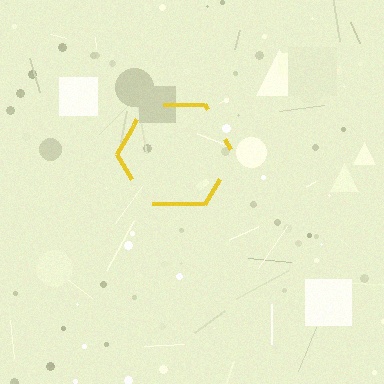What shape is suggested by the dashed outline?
The dashed outline suggests a hexagon.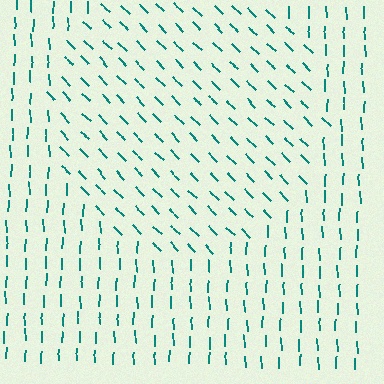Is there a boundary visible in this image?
Yes, there is a texture boundary formed by a change in line orientation.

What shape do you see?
I see a circle.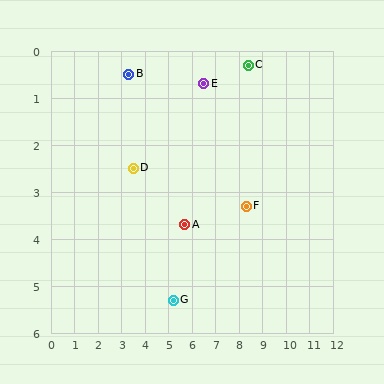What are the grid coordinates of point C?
Point C is at approximately (8.4, 0.3).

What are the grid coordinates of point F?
Point F is at approximately (8.3, 3.3).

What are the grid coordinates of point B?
Point B is at approximately (3.3, 0.5).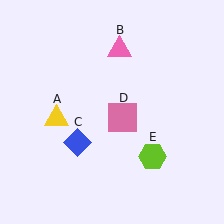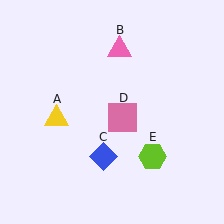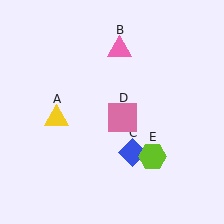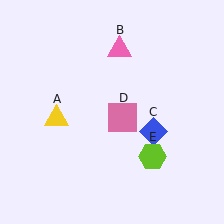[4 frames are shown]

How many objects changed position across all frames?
1 object changed position: blue diamond (object C).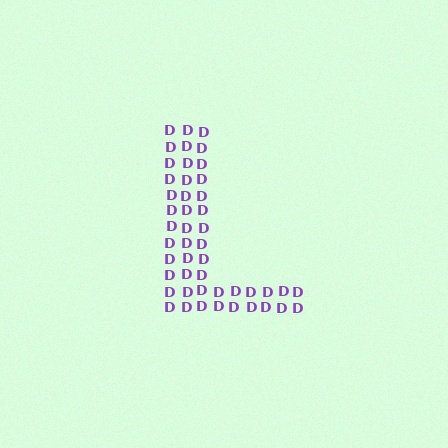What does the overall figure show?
The overall figure shows the letter L.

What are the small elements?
The small elements are letter D's.